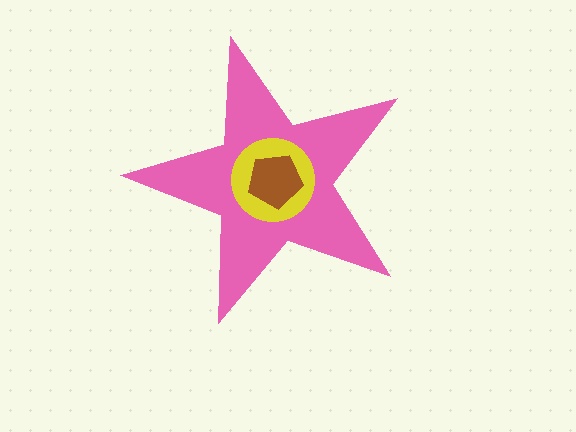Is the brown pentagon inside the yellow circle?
Yes.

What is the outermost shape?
The pink star.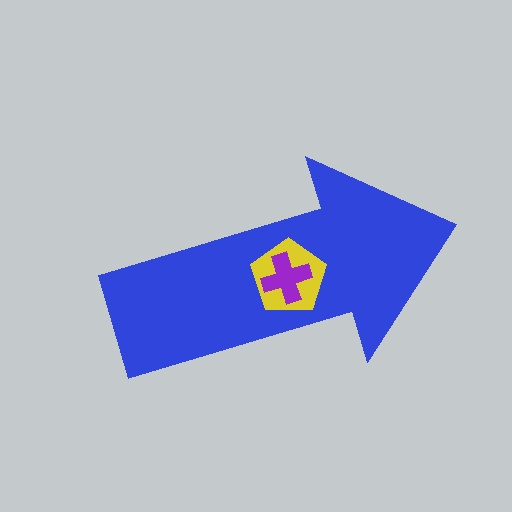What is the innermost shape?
The purple cross.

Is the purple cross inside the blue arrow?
Yes.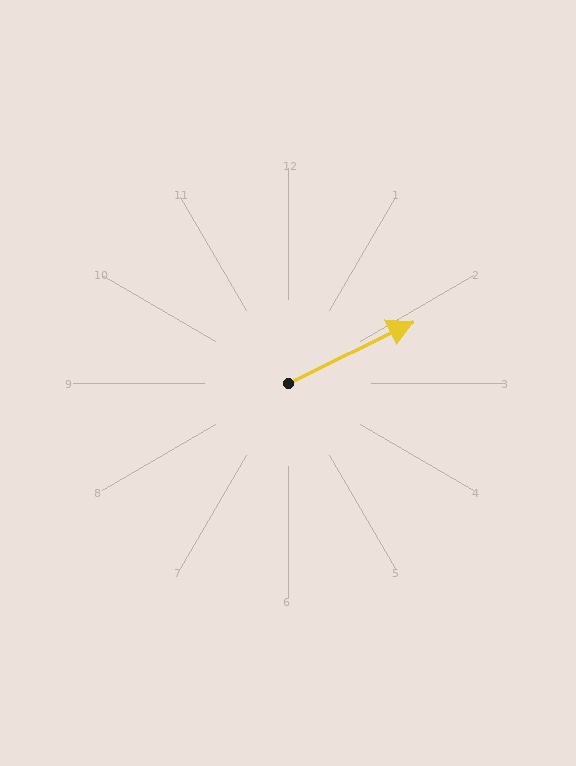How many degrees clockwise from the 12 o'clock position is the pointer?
Approximately 64 degrees.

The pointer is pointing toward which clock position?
Roughly 2 o'clock.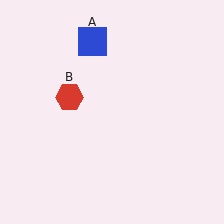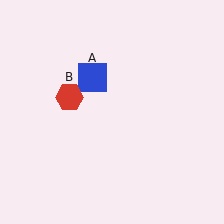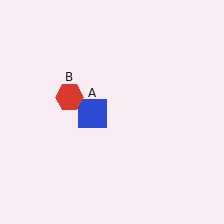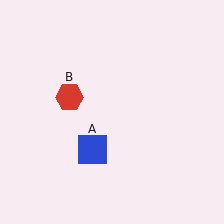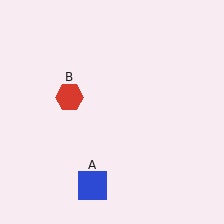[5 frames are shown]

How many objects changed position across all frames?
1 object changed position: blue square (object A).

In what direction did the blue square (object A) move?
The blue square (object A) moved down.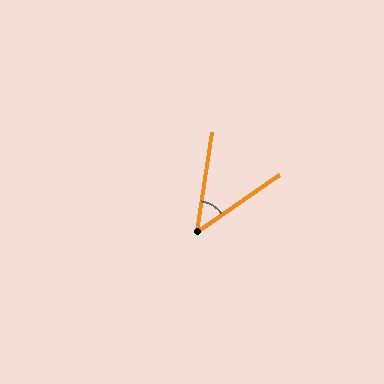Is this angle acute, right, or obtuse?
It is acute.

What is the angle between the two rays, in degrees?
Approximately 47 degrees.